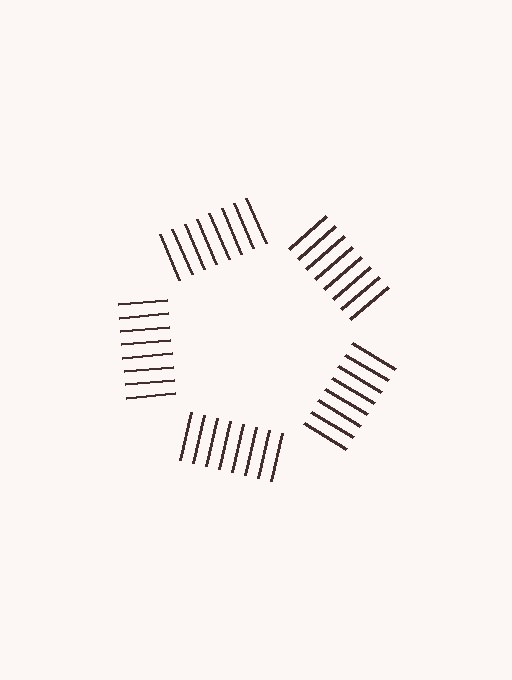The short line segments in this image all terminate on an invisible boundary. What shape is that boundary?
An illusory pentagon — the line segments terminate on its edges but no continuous stroke is drawn.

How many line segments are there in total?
40 — 8 along each of the 5 edges.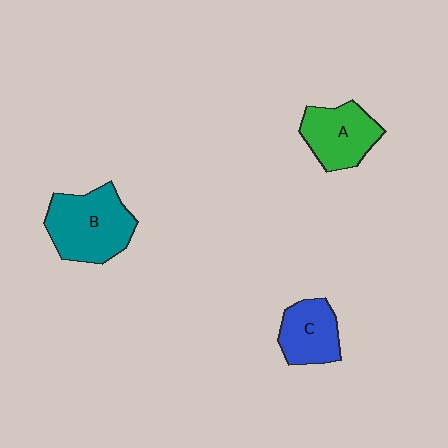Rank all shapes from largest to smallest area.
From largest to smallest: B (teal), A (green), C (blue).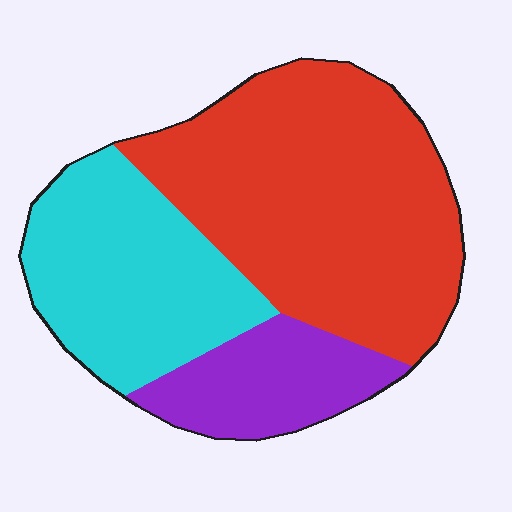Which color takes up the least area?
Purple, at roughly 15%.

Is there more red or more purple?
Red.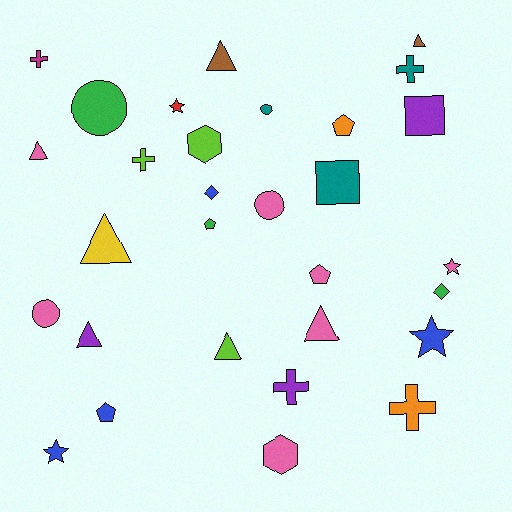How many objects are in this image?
There are 30 objects.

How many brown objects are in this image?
There are 2 brown objects.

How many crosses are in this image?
There are 5 crosses.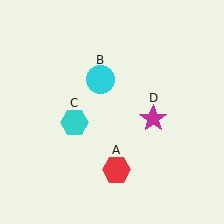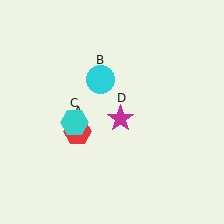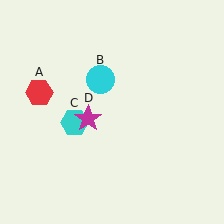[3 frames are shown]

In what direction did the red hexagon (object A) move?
The red hexagon (object A) moved up and to the left.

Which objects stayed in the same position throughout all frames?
Cyan circle (object B) and cyan hexagon (object C) remained stationary.